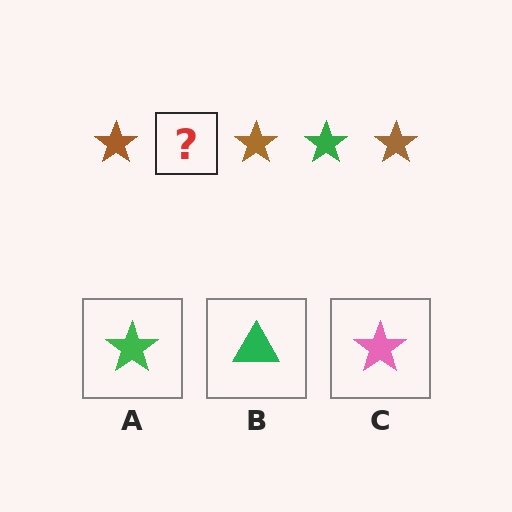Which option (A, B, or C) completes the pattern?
A.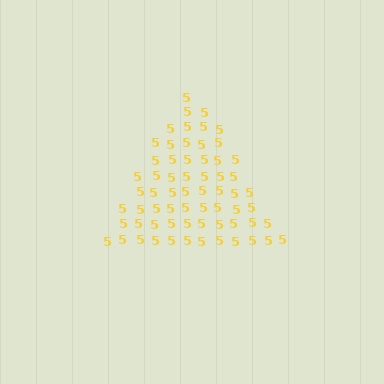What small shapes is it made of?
It is made of small digit 5's.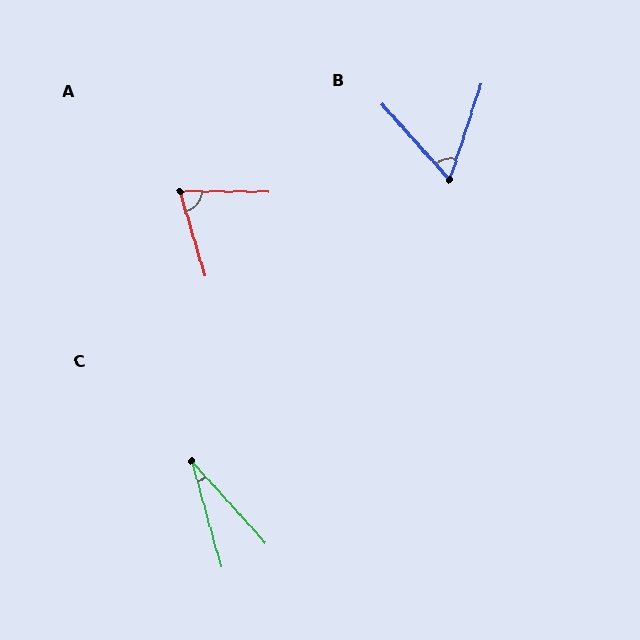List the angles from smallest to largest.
C (27°), B (60°), A (73°).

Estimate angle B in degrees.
Approximately 60 degrees.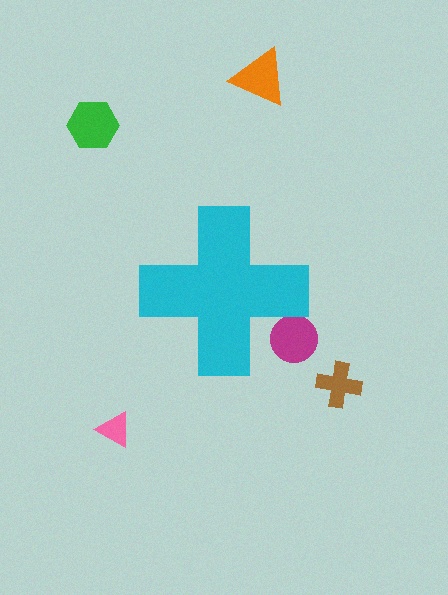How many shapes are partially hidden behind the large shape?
1 shape is partially hidden.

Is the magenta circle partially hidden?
Yes, the magenta circle is partially hidden behind the cyan cross.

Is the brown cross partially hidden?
No, the brown cross is fully visible.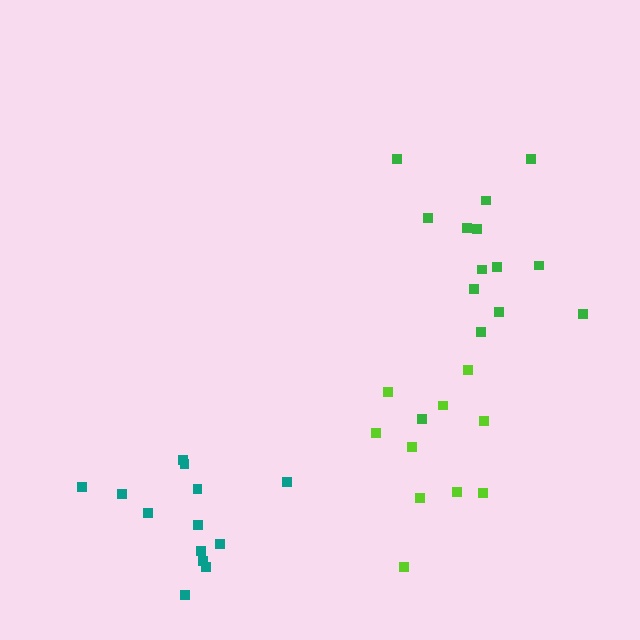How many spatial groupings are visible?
There are 3 spatial groupings.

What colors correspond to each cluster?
The clusters are colored: teal, green, lime.